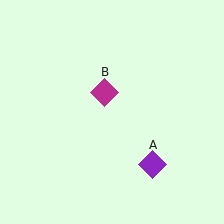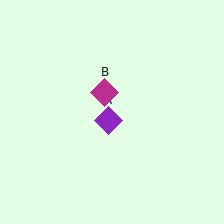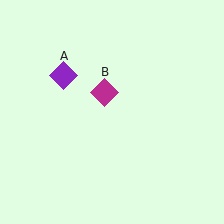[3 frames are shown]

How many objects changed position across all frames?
1 object changed position: purple diamond (object A).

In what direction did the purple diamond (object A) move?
The purple diamond (object A) moved up and to the left.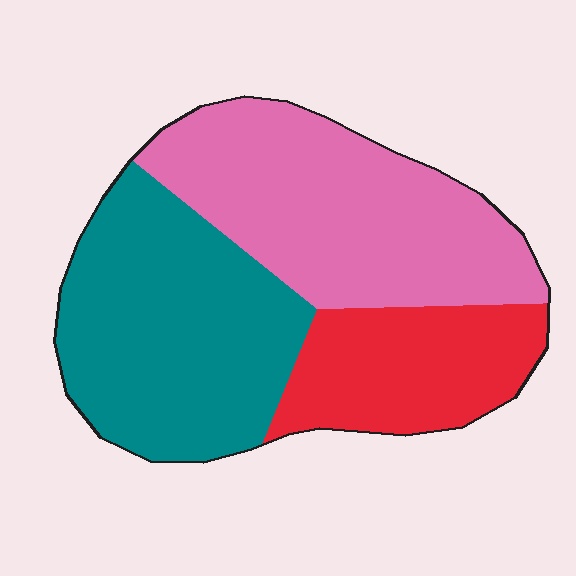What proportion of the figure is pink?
Pink takes up between a quarter and a half of the figure.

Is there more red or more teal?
Teal.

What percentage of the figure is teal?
Teal covers about 40% of the figure.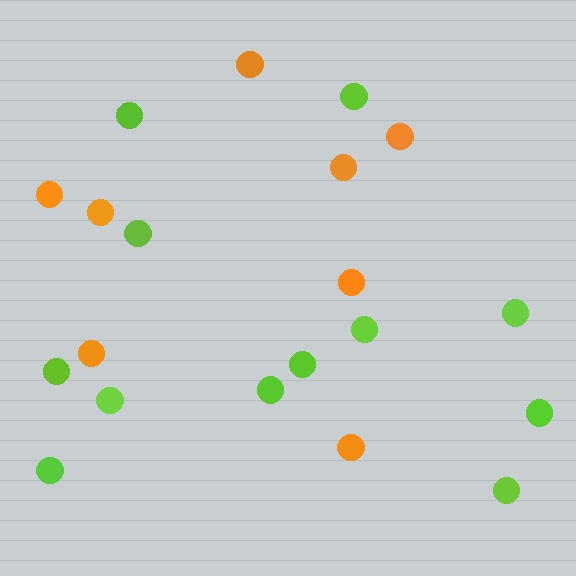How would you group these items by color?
There are 2 groups: one group of orange circles (8) and one group of lime circles (12).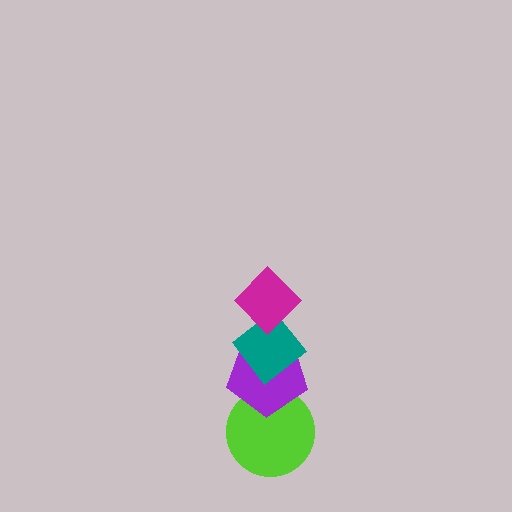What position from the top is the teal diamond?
The teal diamond is 2nd from the top.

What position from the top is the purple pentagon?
The purple pentagon is 3rd from the top.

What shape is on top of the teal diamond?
The magenta diamond is on top of the teal diamond.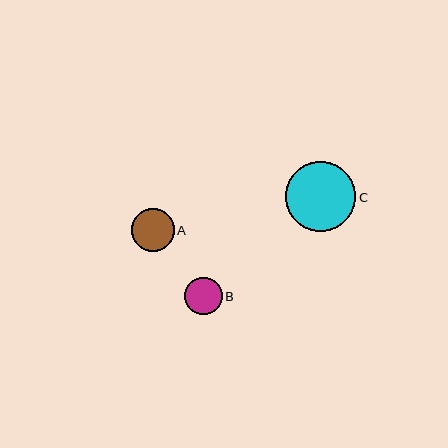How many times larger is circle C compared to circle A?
Circle C is approximately 1.6 times the size of circle A.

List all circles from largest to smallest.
From largest to smallest: C, A, B.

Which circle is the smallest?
Circle B is the smallest with a size of approximately 38 pixels.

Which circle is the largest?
Circle C is the largest with a size of approximately 70 pixels.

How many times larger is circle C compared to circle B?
Circle C is approximately 1.9 times the size of circle B.